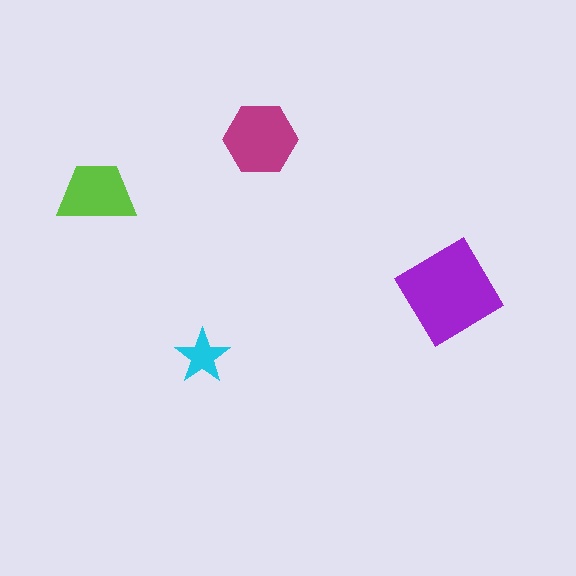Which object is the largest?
The purple diamond.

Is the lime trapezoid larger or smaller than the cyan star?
Larger.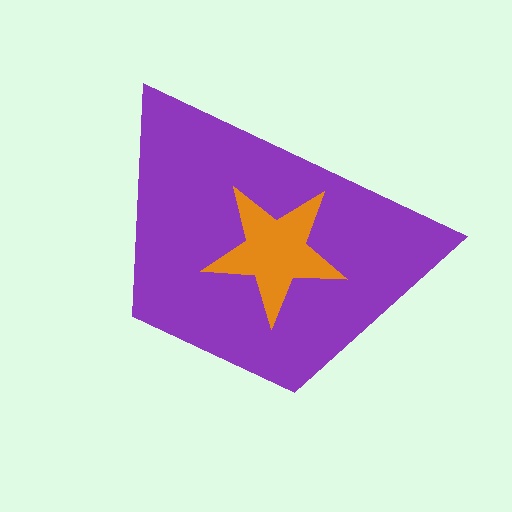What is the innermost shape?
The orange star.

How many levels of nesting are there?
2.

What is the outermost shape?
The purple trapezoid.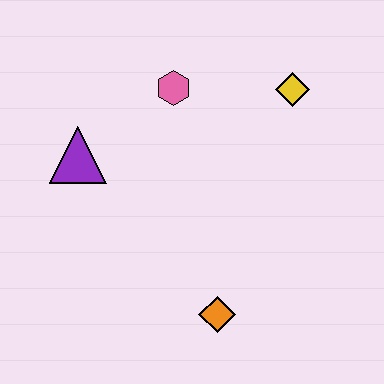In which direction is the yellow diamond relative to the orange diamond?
The yellow diamond is above the orange diamond.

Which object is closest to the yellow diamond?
The pink hexagon is closest to the yellow diamond.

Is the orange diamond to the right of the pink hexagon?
Yes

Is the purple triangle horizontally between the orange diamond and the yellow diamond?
No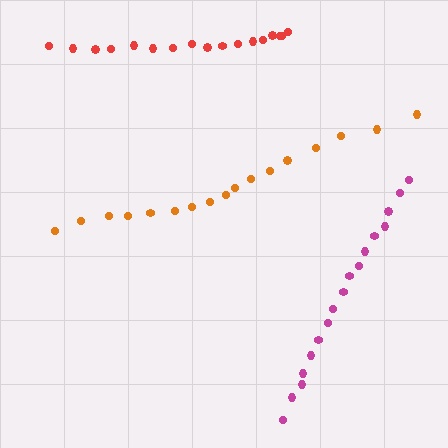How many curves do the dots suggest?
There are 3 distinct paths.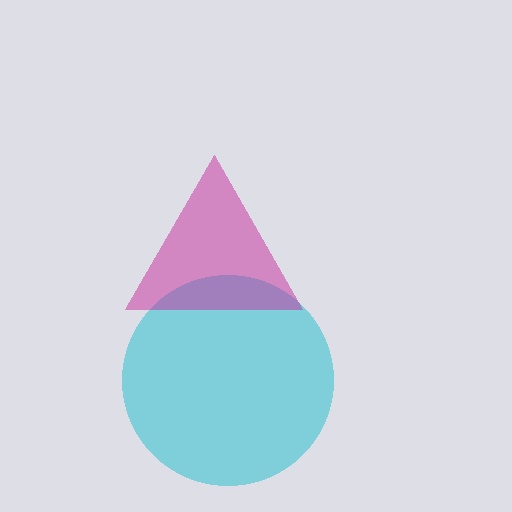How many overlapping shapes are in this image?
There are 2 overlapping shapes in the image.